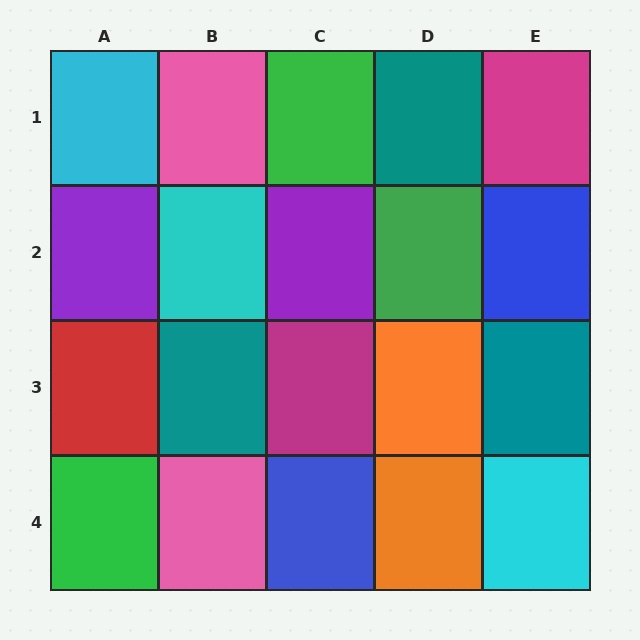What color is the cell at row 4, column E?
Cyan.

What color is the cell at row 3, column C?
Magenta.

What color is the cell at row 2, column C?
Purple.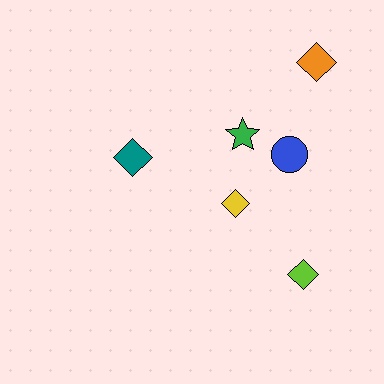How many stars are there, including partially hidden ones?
There is 1 star.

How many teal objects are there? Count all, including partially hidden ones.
There is 1 teal object.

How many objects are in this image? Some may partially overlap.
There are 6 objects.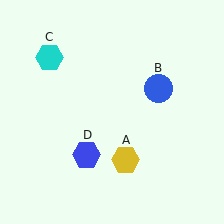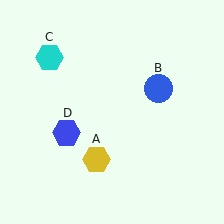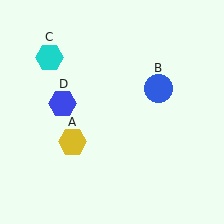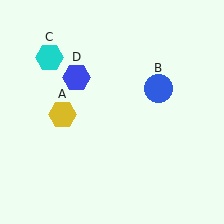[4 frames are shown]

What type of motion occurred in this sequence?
The yellow hexagon (object A), blue hexagon (object D) rotated clockwise around the center of the scene.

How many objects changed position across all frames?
2 objects changed position: yellow hexagon (object A), blue hexagon (object D).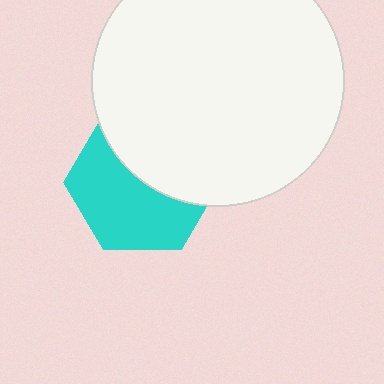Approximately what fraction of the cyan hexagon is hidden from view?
Roughly 45% of the cyan hexagon is hidden behind the white circle.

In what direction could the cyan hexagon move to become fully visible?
The cyan hexagon could move down. That would shift it out from behind the white circle entirely.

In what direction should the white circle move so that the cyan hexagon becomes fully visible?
The white circle should move up. That is the shortest direction to clear the overlap and leave the cyan hexagon fully visible.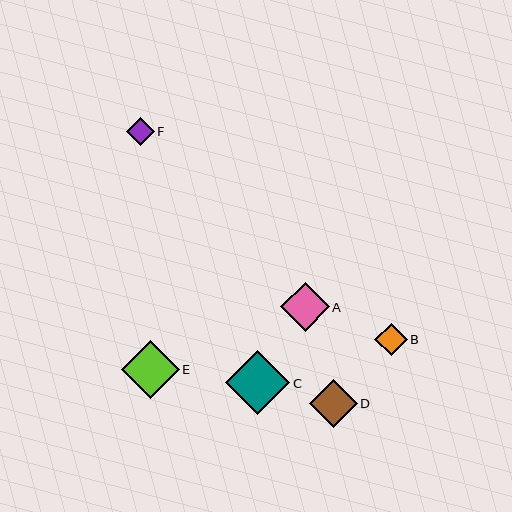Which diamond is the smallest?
Diamond F is the smallest with a size of approximately 28 pixels.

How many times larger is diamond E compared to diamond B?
Diamond E is approximately 1.8 times the size of diamond B.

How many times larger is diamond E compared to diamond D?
Diamond E is approximately 1.2 times the size of diamond D.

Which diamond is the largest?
Diamond C is the largest with a size of approximately 65 pixels.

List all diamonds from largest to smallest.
From largest to smallest: C, E, A, D, B, F.